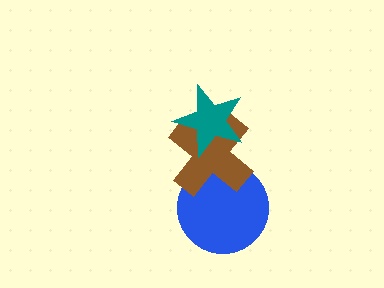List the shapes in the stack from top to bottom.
From top to bottom: the teal star, the brown cross, the blue circle.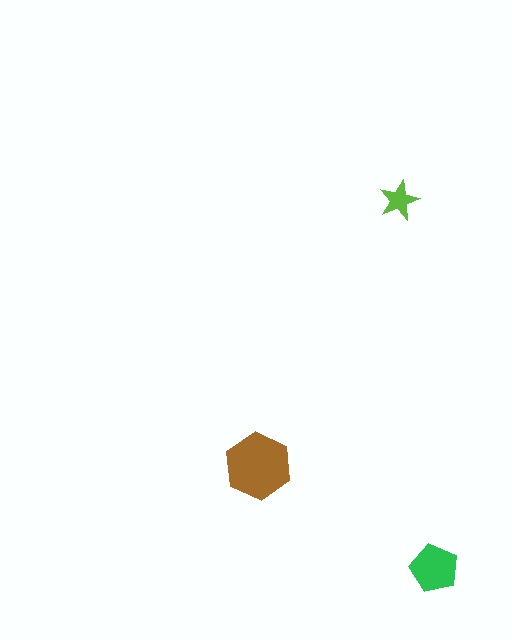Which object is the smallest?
The lime star.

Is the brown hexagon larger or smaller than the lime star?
Larger.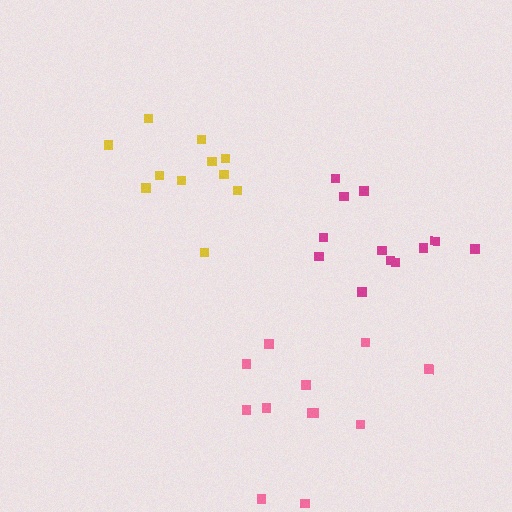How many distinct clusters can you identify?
There are 3 distinct clusters.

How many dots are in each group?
Group 1: 12 dots, Group 2: 12 dots, Group 3: 11 dots (35 total).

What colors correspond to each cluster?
The clusters are colored: pink, magenta, yellow.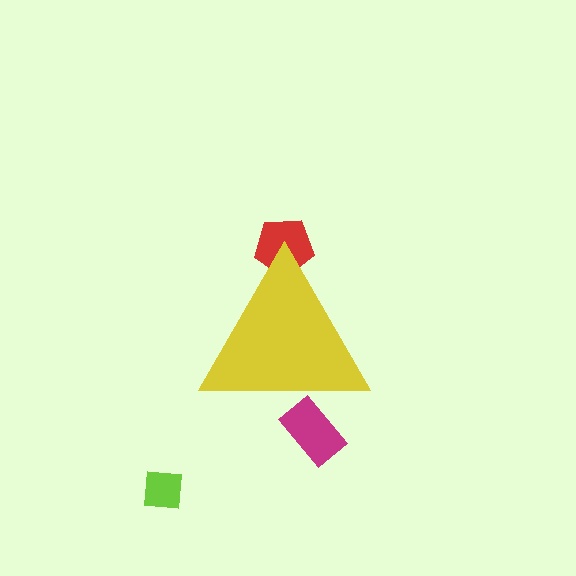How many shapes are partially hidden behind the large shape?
2 shapes are partially hidden.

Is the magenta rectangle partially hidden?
Yes, the magenta rectangle is partially hidden behind the yellow triangle.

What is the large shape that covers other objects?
A yellow triangle.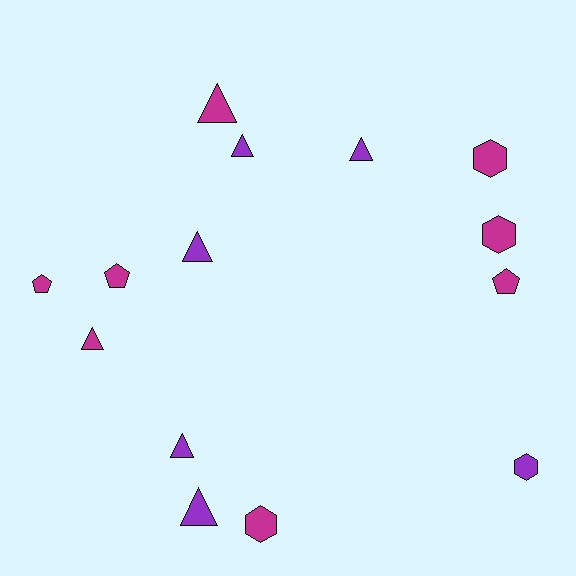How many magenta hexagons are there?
There are 3 magenta hexagons.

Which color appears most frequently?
Magenta, with 8 objects.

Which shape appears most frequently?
Triangle, with 7 objects.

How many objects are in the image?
There are 14 objects.